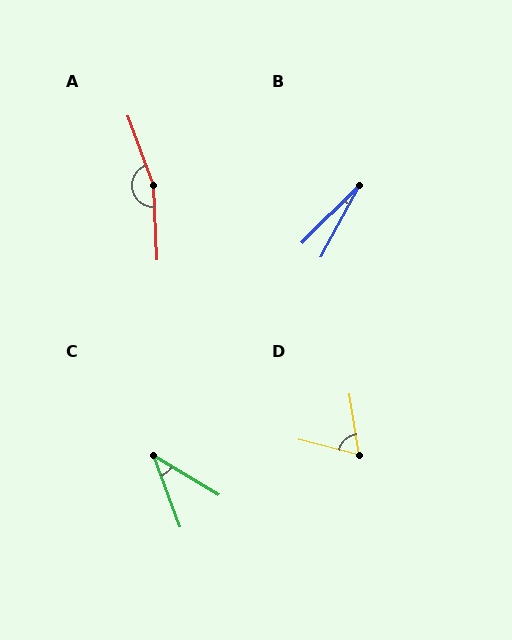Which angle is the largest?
A, at approximately 163 degrees.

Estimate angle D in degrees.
Approximately 68 degrees.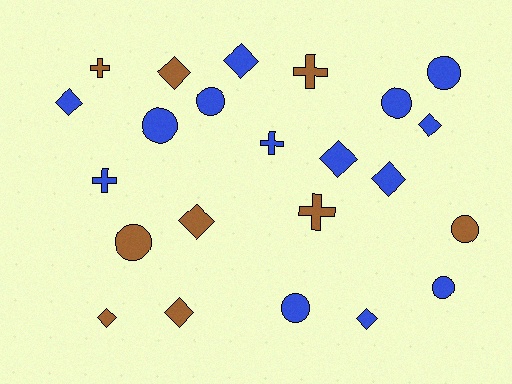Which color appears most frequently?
Blue, with 14 objects.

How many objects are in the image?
There are 23 objects.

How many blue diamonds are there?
There are 6 blue diamonds.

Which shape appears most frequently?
Diamond, with 10 objects.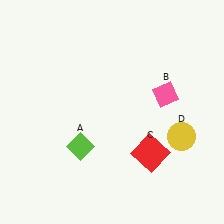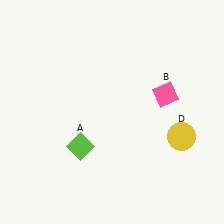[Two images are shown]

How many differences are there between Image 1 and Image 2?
There is 1 difference between the two images.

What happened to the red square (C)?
The red square (C) was removed in Image 2. It was in the bottom-right area of Image 1.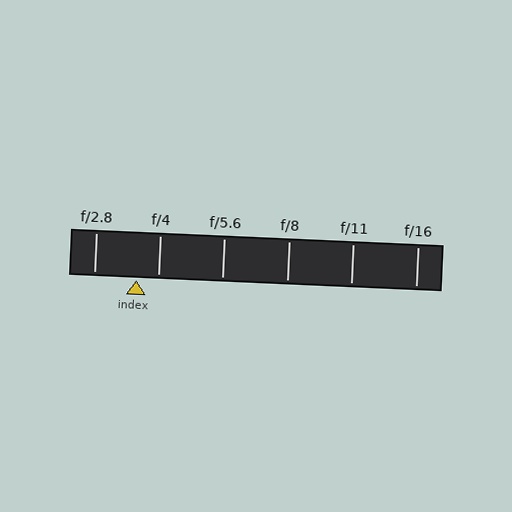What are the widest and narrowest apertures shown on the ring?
The widest aperture shown is f/2.8 and the narrowest is f/16.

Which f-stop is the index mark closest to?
The index mark is closest to f/4.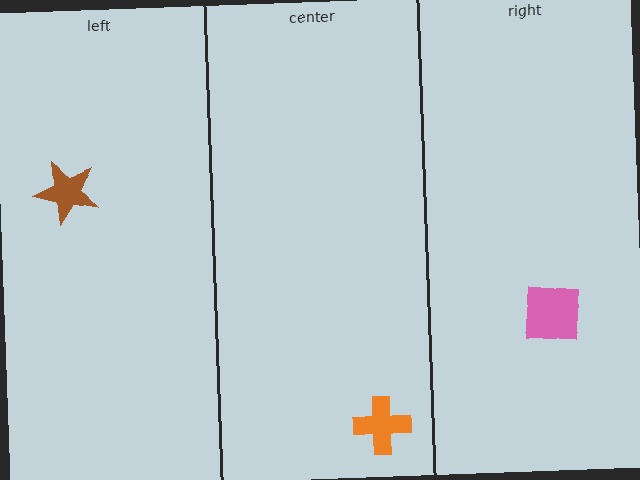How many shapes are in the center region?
1.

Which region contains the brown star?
The left region.